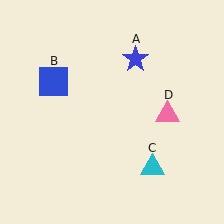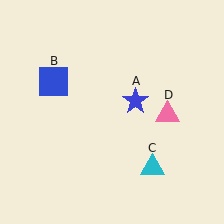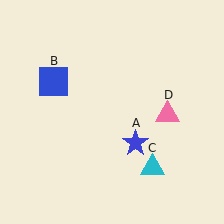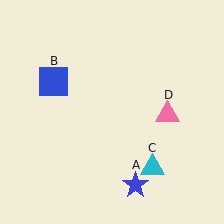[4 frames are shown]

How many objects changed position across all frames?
1 object changed position: blue star (object A).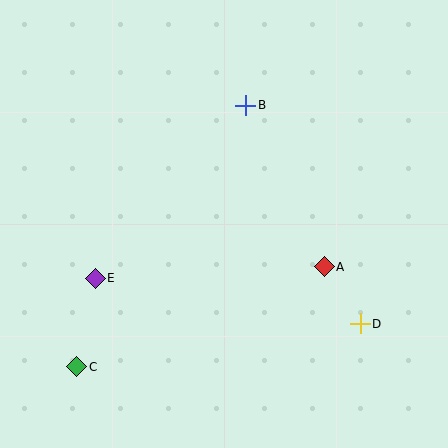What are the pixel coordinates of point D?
Point D is at (360, 324).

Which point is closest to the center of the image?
Point A at (324, 267) is closest to the center.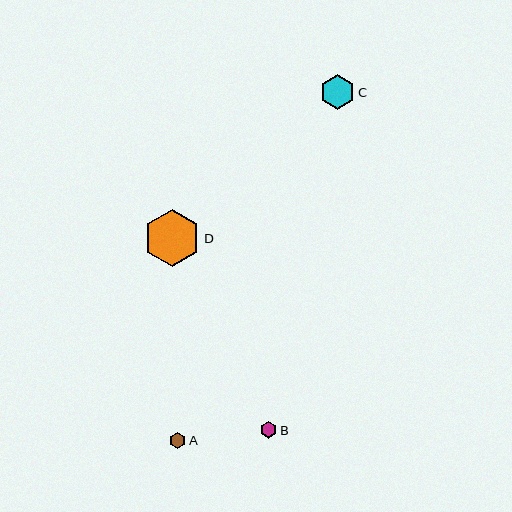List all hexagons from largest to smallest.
From largest to smallest: D, C, B, A.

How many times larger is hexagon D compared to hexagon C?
Hexagon D is approximately 1.6 times the size of hexagon C.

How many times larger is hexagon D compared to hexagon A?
Hexagon D is approximately 3.6 times the size of hexagon A.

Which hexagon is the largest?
Hexagon D is the largest with a size of approximately 57 pixels.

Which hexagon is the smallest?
Hexagon A is the smallest with a size of approximately 16 pixels.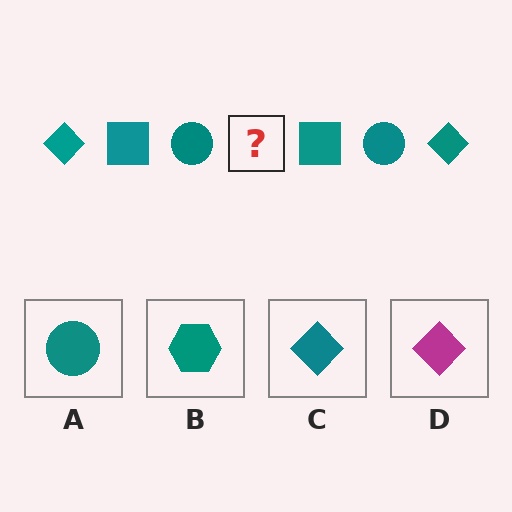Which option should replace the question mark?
Option C.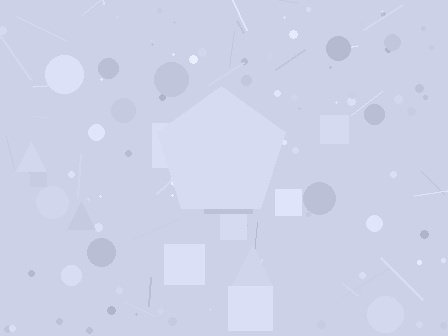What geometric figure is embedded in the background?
A pentagon is embedded in the background.